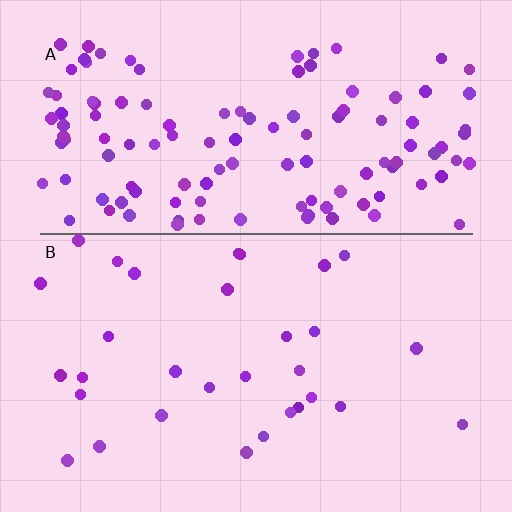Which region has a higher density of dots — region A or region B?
A (the top).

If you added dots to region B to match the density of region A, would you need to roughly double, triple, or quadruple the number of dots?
Approximately quadruple.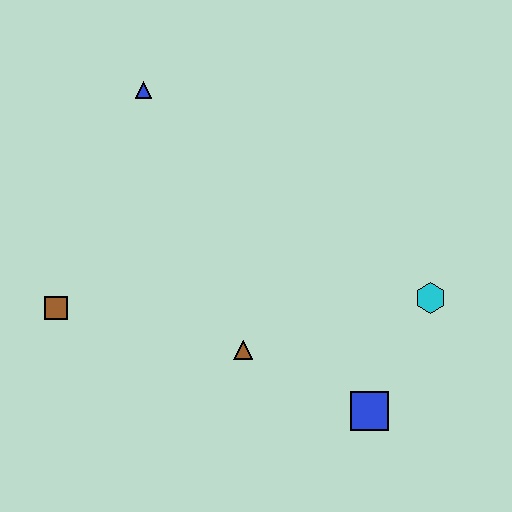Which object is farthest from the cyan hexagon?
The brown square is farthest from the cyan hexagon.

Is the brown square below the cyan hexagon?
Yes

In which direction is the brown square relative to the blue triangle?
The brown square is below the blue triangle.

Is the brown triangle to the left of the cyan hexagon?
Yes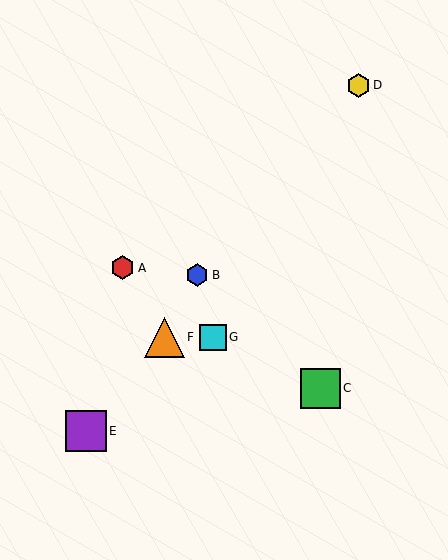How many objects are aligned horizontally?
2 objects (F, G) are aligned horizontally.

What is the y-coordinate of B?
Object B is at y≈275.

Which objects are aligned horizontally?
Objects F, G are aligned horizontally.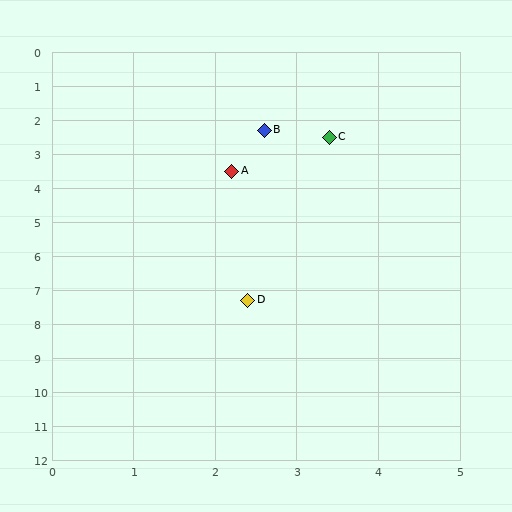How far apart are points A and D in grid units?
Points A and D are about 3.8 grid units apart.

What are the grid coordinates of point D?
Point D is at approximately (2.4, 7.3).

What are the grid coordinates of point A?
Point A is at approximately (2.2, 3.5).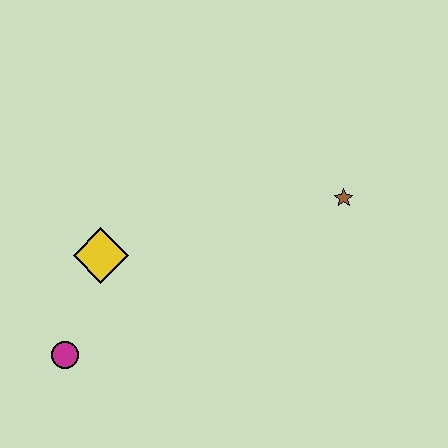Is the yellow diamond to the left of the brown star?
Yes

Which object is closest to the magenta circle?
The yellow diamond is closest to the magenta circle.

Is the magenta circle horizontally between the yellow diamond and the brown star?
No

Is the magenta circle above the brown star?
No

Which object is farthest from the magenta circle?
The brown star is farthest from the magenta circle.